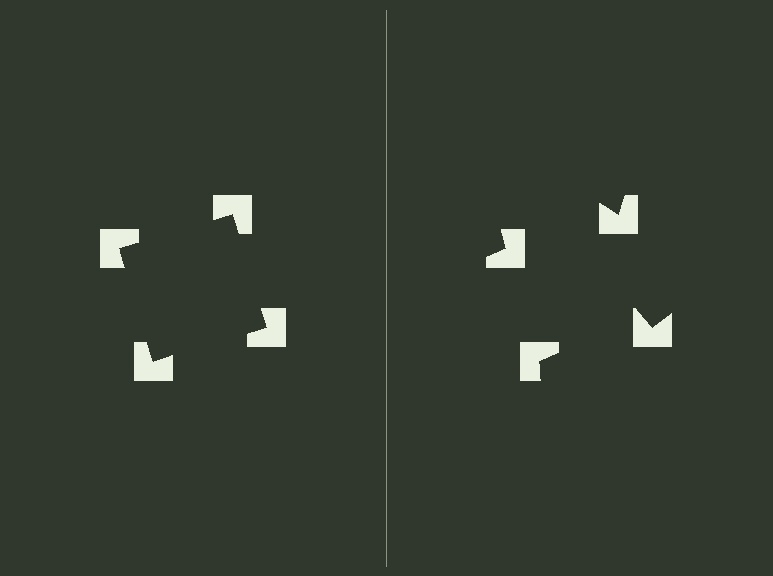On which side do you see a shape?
An illusory square appears on the left side. On the right side the wedge cuts are rotated, so no coherent shape forms.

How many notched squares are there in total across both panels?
8 — 4 on each side.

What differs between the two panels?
The notched squares are positioned identically on both sides; only the wedge orientations differ. On the left they align to a square; on the right they are misaligned.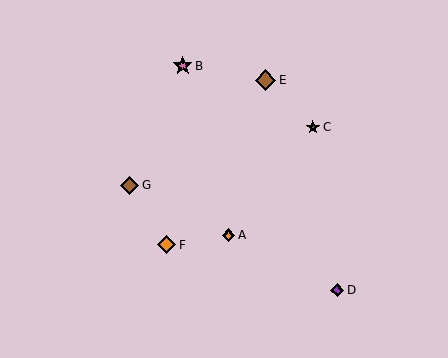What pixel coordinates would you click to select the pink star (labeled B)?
Click at (183, 66) to select the pink star B.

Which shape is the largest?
The brown diamond (labeled E) is the largest.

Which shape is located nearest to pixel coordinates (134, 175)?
The brown diamond (labeled G) at (130, 185) is nearest to that location.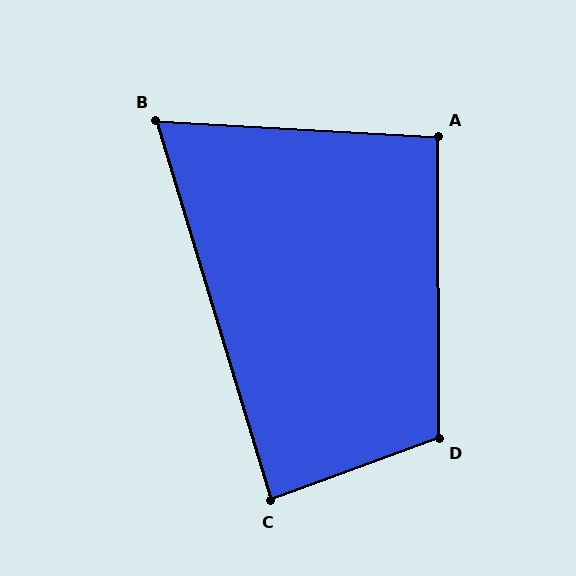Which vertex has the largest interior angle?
D, at approximately 110 degrees.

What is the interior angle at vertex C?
Approximately 87 degrees (approximately right).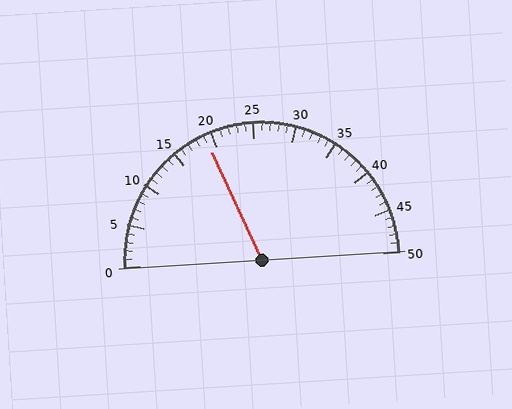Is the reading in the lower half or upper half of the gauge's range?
The reading is in the lower half of the range (0 to 50).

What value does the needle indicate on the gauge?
The needle indicates approximately 19.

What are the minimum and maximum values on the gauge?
The gauge ranges from 0 to 50.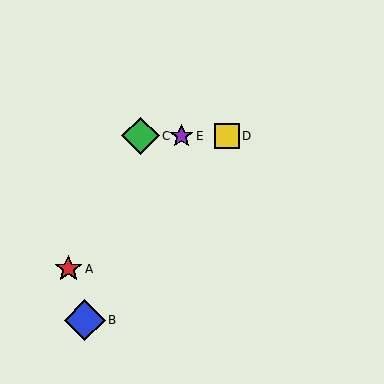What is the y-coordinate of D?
Object D is at y≈136.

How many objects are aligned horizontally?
3 objects (C, D, E) are aligned horizontally.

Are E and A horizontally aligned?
No, E is at y≈136 and A is at y≈269.